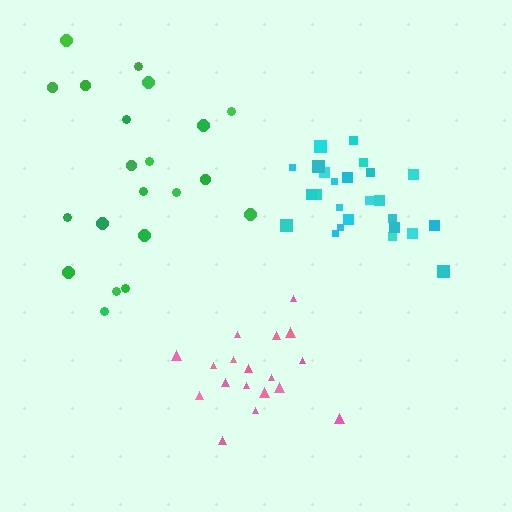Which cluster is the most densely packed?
Pink.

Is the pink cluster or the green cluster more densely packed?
Pink.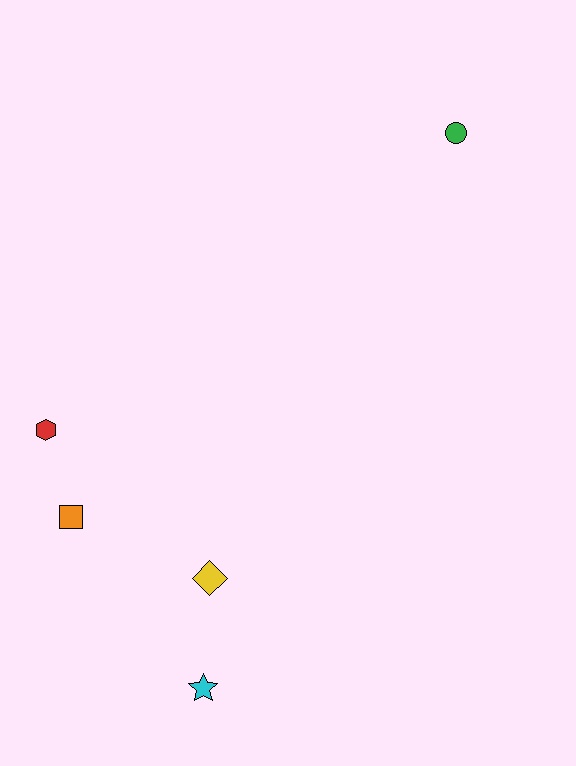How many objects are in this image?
There are 5 objects.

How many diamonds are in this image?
There is 1 diamond.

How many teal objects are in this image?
There are no teal objects.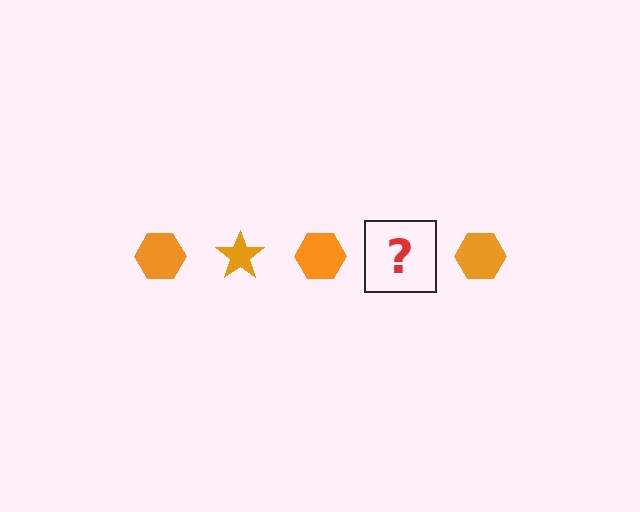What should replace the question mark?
The question mark should be replaced with an orange star.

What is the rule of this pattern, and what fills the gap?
The rule is that the pattern cycles through hexagon, star shapes in orange. The gap should be filled with an orange star.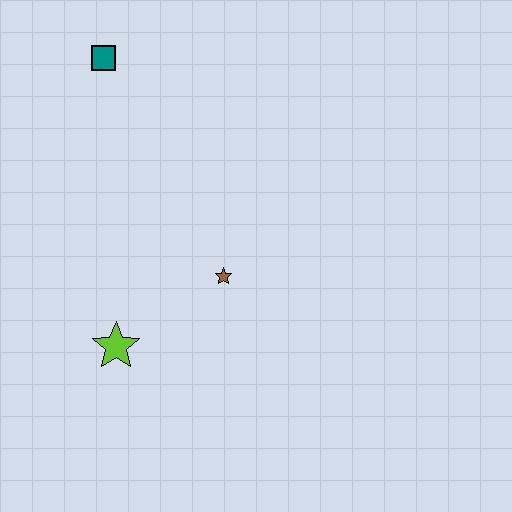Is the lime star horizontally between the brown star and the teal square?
Yes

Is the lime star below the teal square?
Yes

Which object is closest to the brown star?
The lime star is closest to the brown star.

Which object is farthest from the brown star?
The teal square is farthest from the brown star.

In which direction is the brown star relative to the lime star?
The brown star is to the right of the lime star.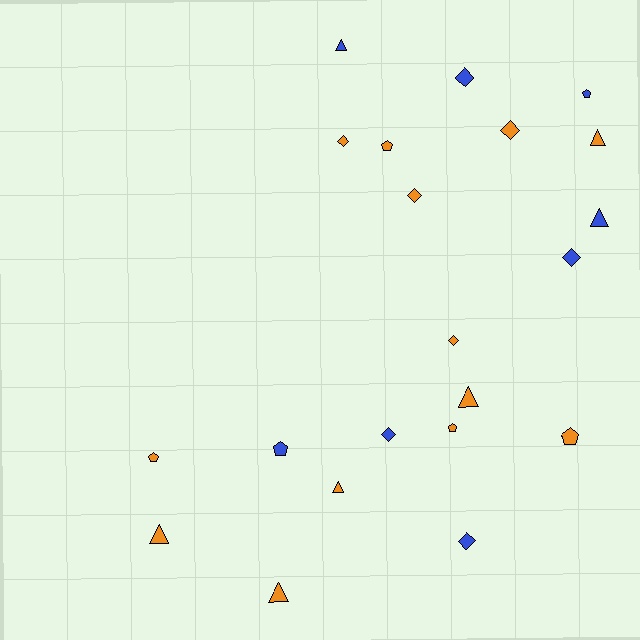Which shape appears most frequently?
Diamond, with 8 objects.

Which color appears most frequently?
Orange, with 13 objects.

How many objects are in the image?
There are 21 objects.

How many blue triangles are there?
There are 2 blue triangles.